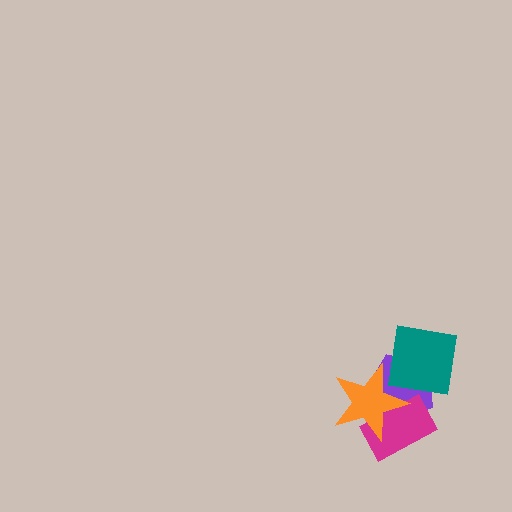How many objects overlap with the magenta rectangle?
2 objects overlap with the magenta rectangle.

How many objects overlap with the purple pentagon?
3 objects overlap with the purple pentagon.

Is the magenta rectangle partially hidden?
Yes, it is partially covered by another shape.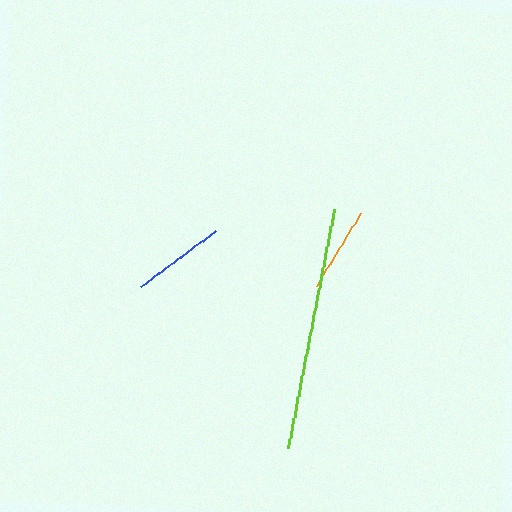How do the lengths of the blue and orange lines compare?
The blue and orange lines are approximately the same length.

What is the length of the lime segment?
The lime segment is approximately 244 pixels long.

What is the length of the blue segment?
The blue segment is approximately 94 pixels long.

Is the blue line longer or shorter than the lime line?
The lime line is longer than the blue line.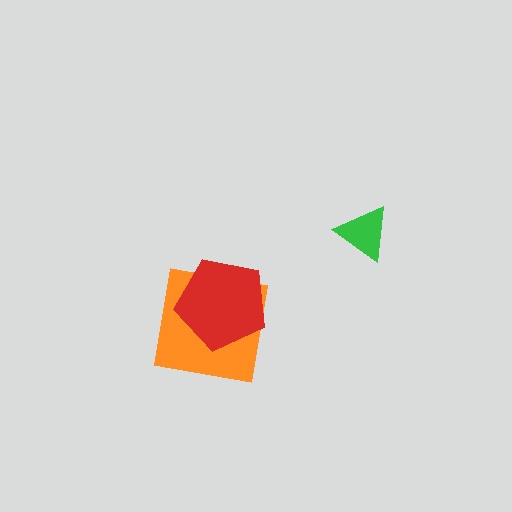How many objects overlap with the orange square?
1 object overlaps with the orange square.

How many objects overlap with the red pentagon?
1 object overlaps with the red pentagon.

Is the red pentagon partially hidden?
No, no other shape covers it.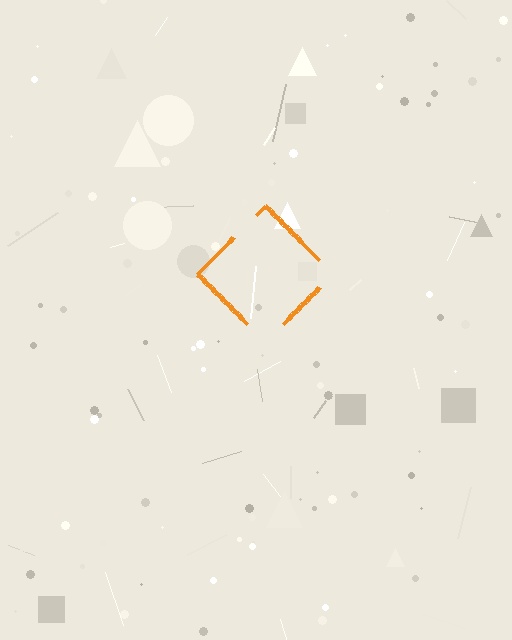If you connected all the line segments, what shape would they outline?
They would outline a diamond.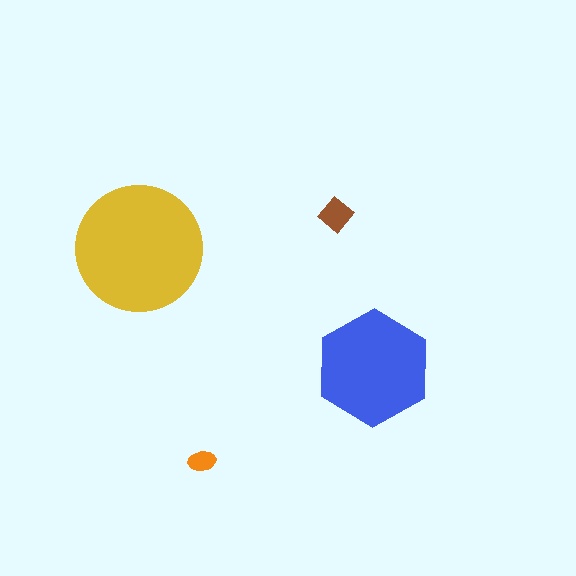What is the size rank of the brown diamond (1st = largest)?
3rd.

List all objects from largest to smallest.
The yellow circle, the blue hexagon, the brown diamond, the orange ellipse.